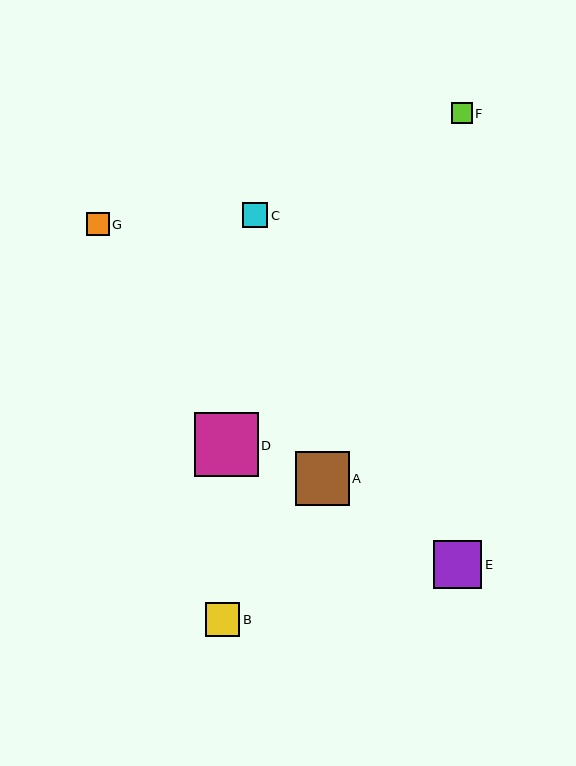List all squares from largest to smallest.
From largest to smallest: D, A, E, B, C, G, F.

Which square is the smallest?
Square F is the smallest with a size of approximately 21 pixels.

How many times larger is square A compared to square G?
Square A is approximately 2.3 times the size of square G.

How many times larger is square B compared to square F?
Square B is approximately 1.6 times the size of square F.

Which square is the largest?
Square D is the largest with a size of approximately 64 pixels.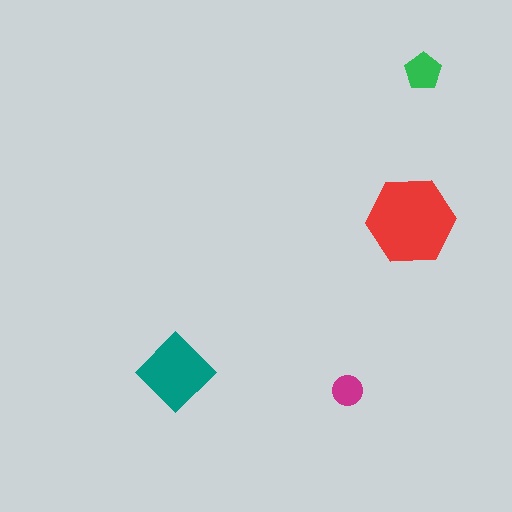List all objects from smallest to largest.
The magenta circle, the green pentagon, the teal diamond, the red hexagon.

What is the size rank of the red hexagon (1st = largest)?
1st.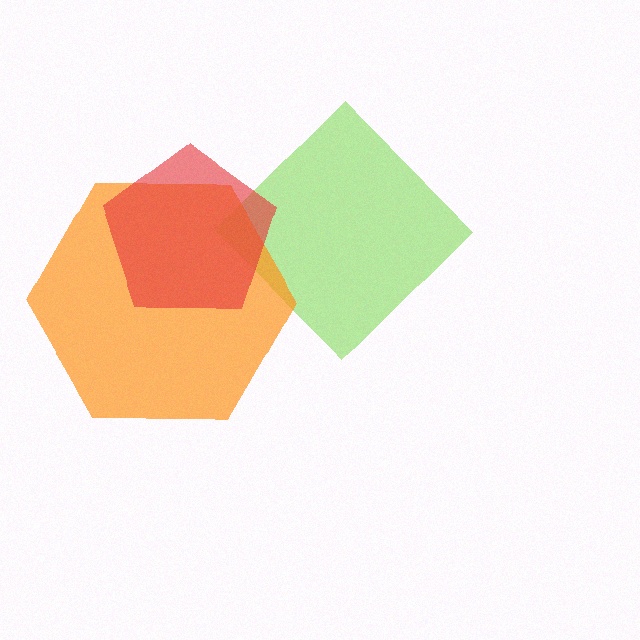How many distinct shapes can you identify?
There are 3 distinct shapes: a lime diamond, an orange hexagon, a red pentagon.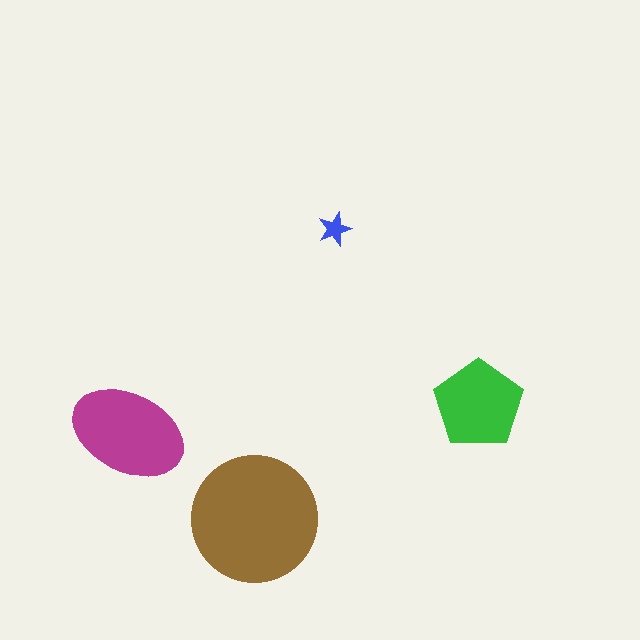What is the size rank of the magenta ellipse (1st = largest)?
2nd.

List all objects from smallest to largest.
The blue star, the green pentagon, the magenta ellipse, the brown circle.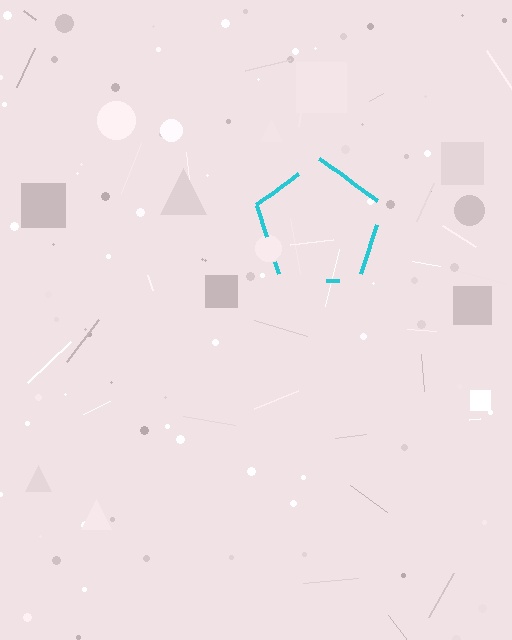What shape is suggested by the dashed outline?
The dashed outline suggests a pentagon.